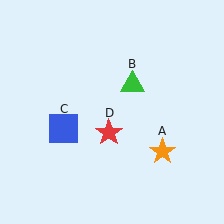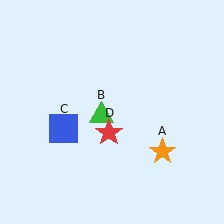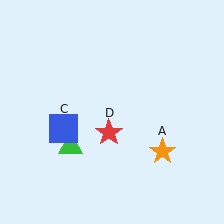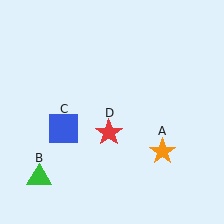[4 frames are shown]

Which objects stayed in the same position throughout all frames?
Orange star (object A) and blue square (object C) and red star (object D) remained stationary.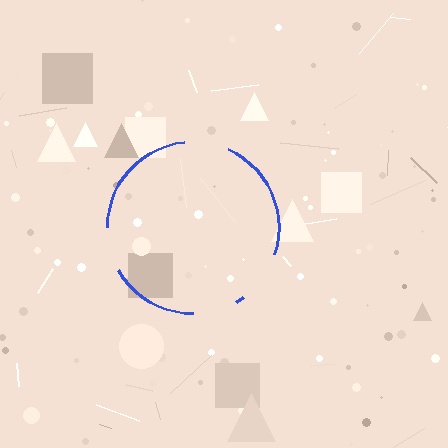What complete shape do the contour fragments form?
The contour fragments form a circle.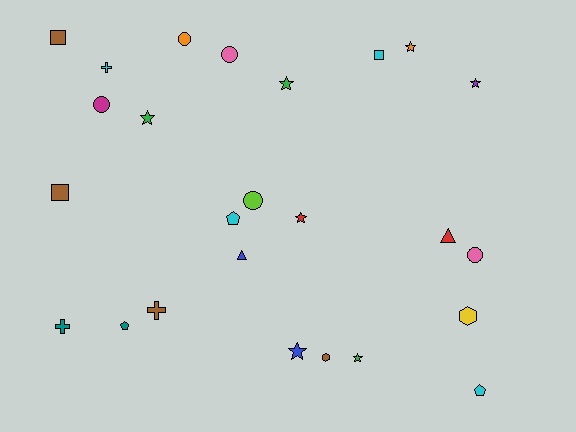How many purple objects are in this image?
There is 1 purple object.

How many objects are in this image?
There are 25 objects.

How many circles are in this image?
There are 5 circles.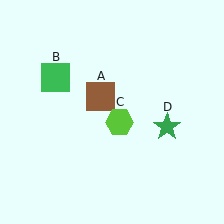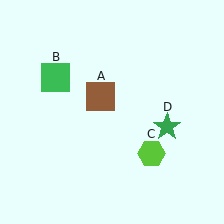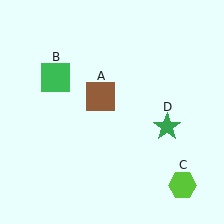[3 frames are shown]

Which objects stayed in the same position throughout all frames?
Brown square (object A) and green square (object B) and green star (object D) remained stationary.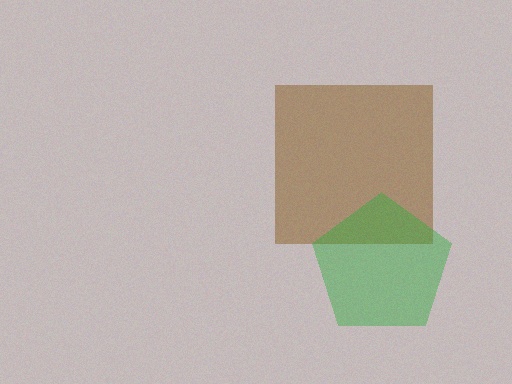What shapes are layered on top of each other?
The layered shapes are: a brown square, a green pentagon.